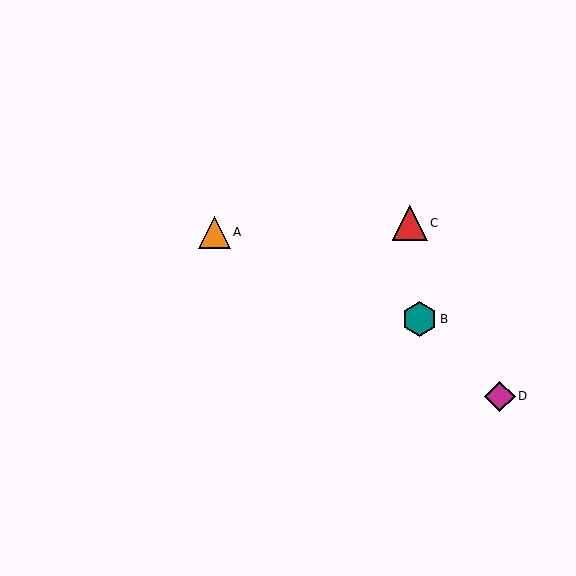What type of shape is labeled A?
Shape A is an orange triangle.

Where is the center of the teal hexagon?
The center of the teal hexagon is at (420, 319).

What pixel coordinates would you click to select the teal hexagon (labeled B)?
Click at (420, 319) to select the teal hexagon B.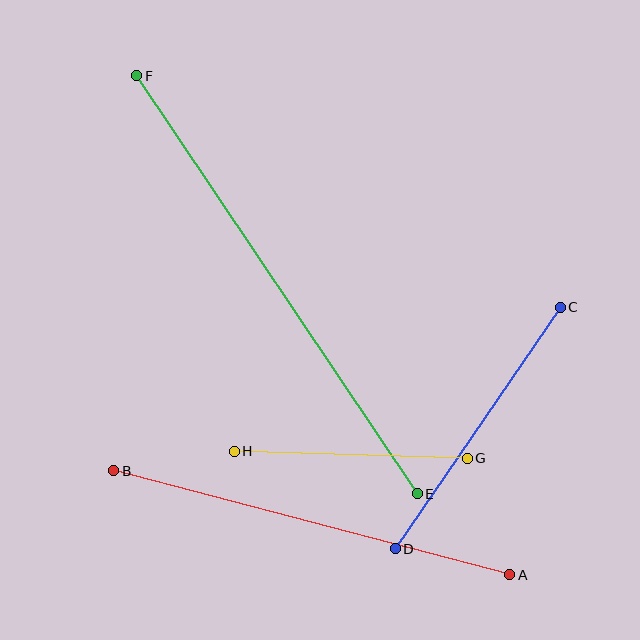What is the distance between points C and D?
The distance is approximately 293 pixels.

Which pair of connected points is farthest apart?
Points E and F are farthest apart.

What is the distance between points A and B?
The distance is approximately 409 pixels.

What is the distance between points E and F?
The distance is approximately 503 pixels.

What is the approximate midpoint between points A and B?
The midpoint is at approximately (312, 523) pixels.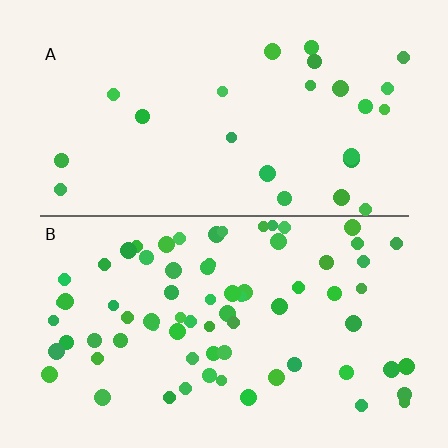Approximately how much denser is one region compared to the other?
Approximately 2.9× — region B over region A.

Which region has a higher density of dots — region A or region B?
B (the bottom).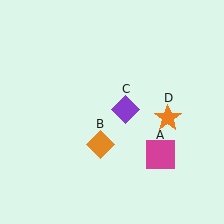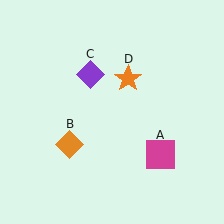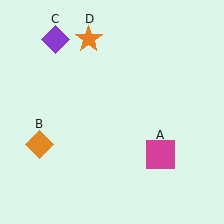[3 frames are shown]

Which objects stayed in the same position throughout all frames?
Magenta square (object A) remained stationary.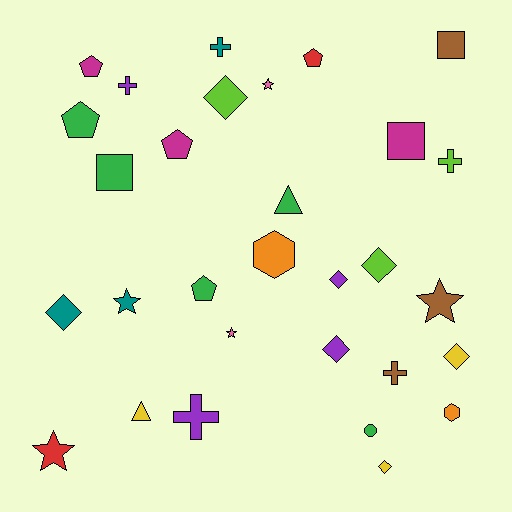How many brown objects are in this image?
There are 3 brown objects.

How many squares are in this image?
There are 3 squares.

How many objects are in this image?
There are 30 objects.